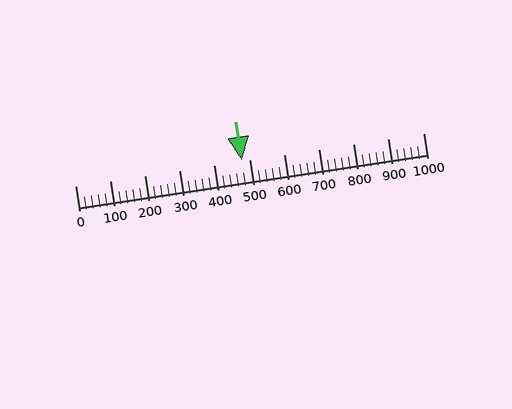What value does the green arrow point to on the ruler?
The green arrow points to approximately 480.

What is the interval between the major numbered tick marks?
The major tick marks are spaced 100 units apart.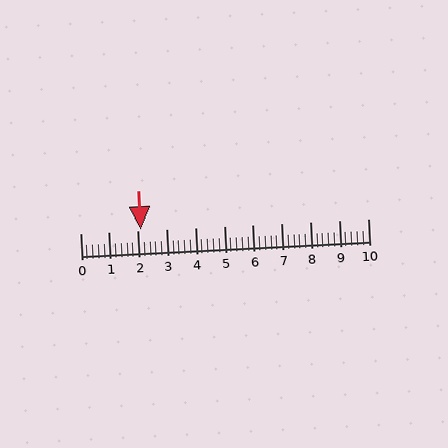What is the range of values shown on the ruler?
The ruler shows values from 0 to 10.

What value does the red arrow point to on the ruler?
The red arrow points to approximately 2.1.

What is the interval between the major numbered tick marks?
The major tick marks are spaced 1 units apart.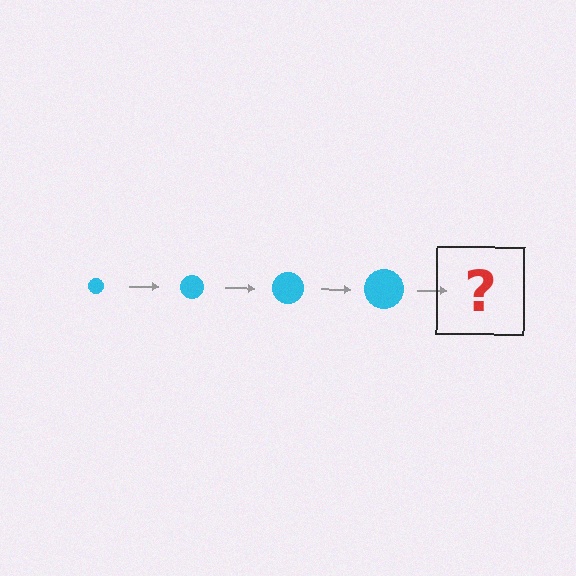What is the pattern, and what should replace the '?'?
The pattern is that the circle gets progressively larger each step. The '?' should be a cyan circle, larger than the previous one.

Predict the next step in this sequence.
The next step is a cyan circle, larger than the previous one.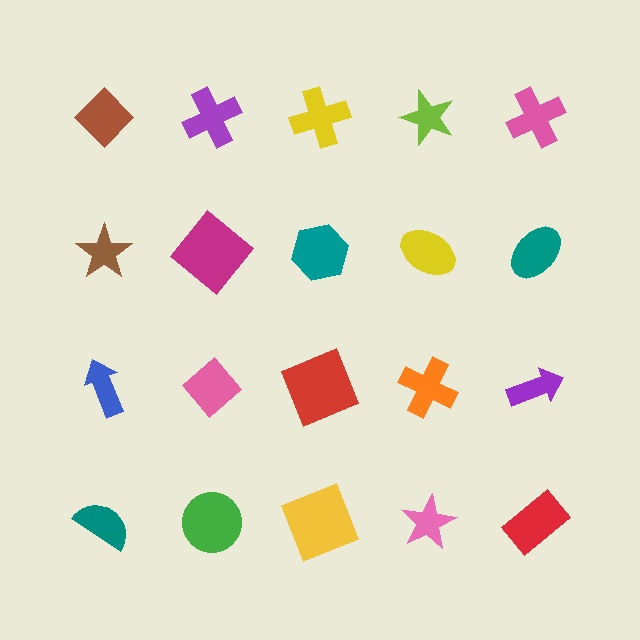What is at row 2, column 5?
A teal ellipse.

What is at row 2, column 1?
A brown star.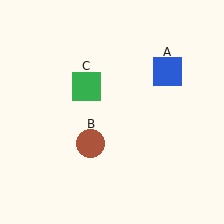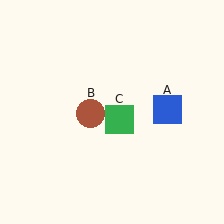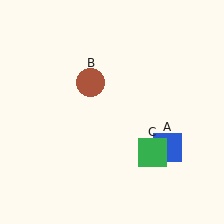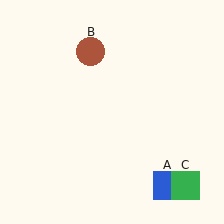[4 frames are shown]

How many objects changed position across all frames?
3 objects changed position: blue square (object A), brown circle (object B), green square (object C).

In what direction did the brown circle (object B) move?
The brown circle (object B) moved up.